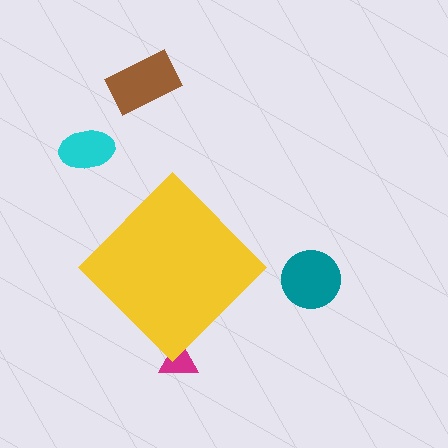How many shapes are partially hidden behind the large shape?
1 shape is partially hidden.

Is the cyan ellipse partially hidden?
No, the cyan ellipse is fully visible.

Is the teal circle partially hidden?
No, the teal circle is fully visible.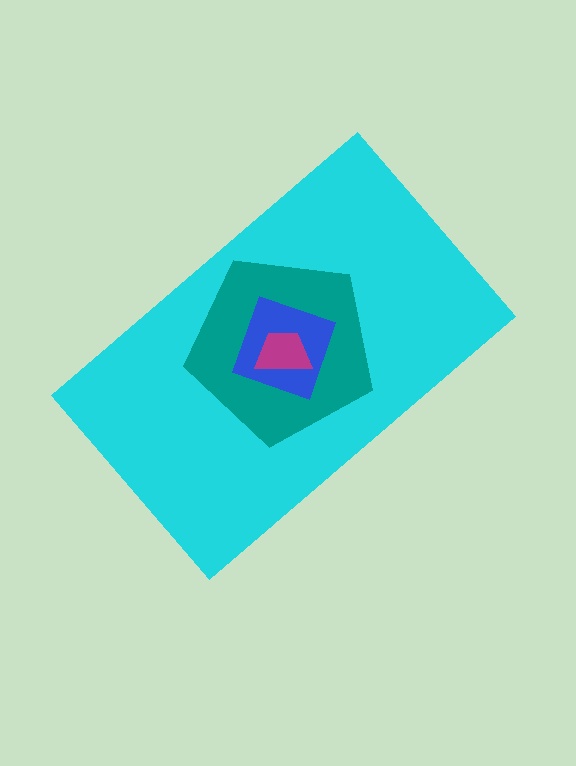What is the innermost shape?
The magenta trapezoid.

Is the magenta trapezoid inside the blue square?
Yes.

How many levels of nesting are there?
4.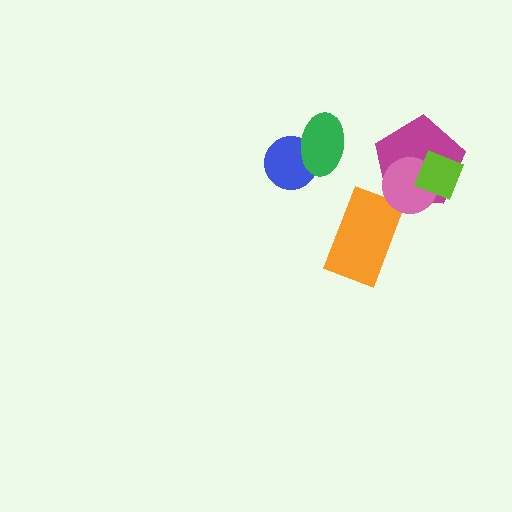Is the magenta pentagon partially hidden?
Yes, it is partially covered by another shape.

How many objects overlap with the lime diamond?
2 objects overlap with the lime diamond.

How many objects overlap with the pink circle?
2 objects overlap with the pink circle.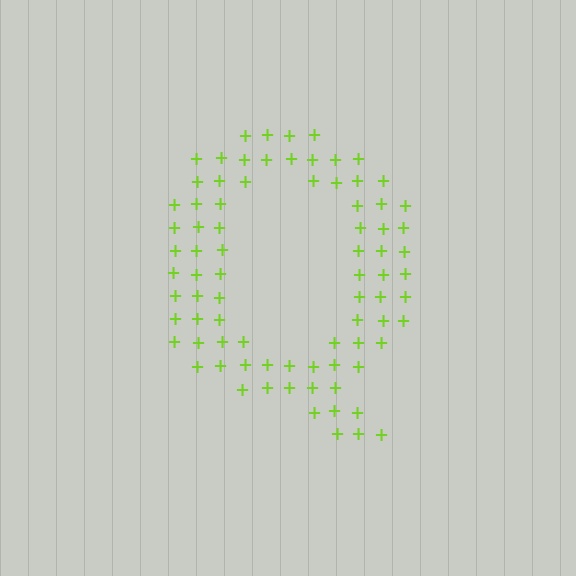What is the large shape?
The large shape is the letter Q.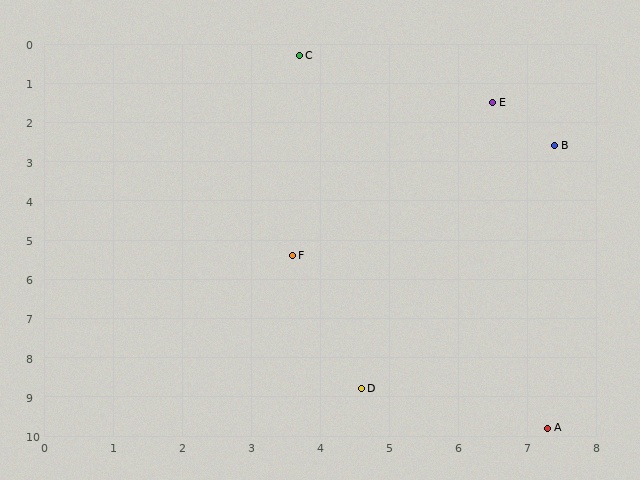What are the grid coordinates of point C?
Point C is at approximately (3.7, 0.3).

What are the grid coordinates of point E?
Point E is at approximately (6.5, 1.5).